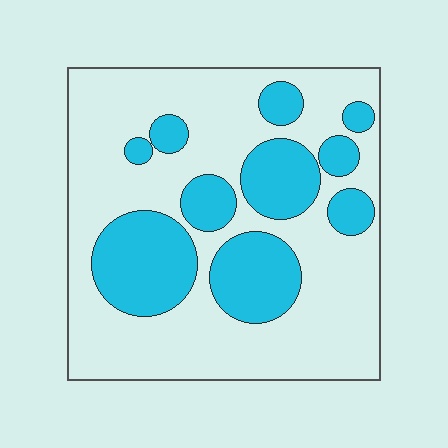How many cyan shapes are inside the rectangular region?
10.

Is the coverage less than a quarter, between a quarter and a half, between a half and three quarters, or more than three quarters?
Between a quarter and a half.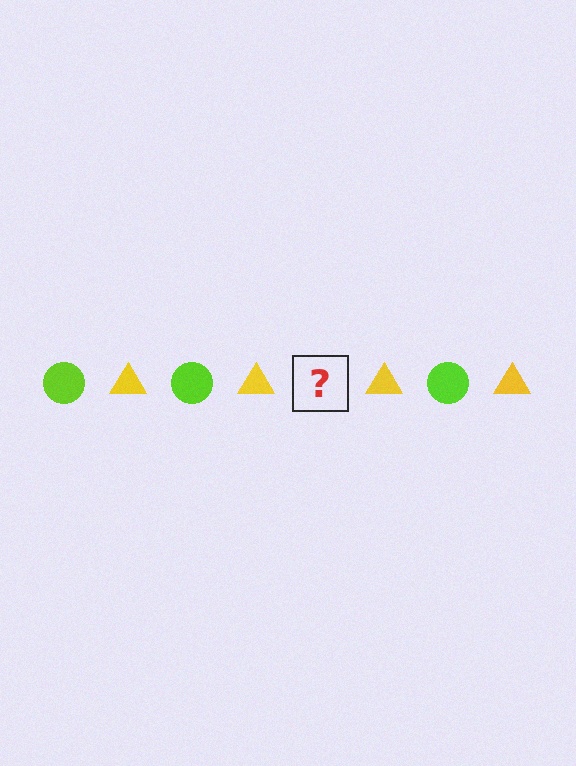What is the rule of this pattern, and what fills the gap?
The rule is that the pattern alternates between lime circle and yellow triangle. The gap should be filled with a lime circle.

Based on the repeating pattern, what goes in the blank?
The blank should be a lime circle.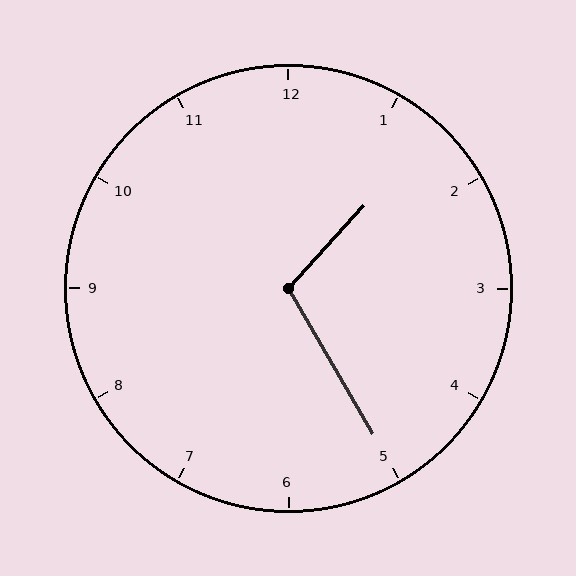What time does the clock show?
1:25.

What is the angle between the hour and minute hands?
Approximately 108 degrees.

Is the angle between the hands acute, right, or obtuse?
It is obtuse.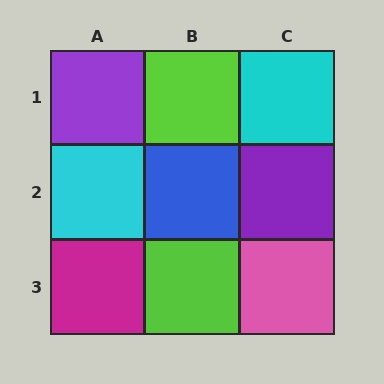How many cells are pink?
1 cell is pink.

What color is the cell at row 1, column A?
Purple.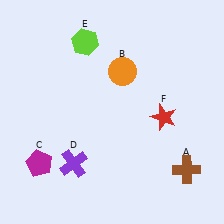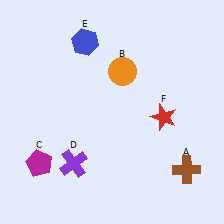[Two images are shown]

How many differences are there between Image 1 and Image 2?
There is 1 difference between the two images.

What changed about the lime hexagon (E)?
In Image 1, E is lime. In Image 2, it changed to blue.